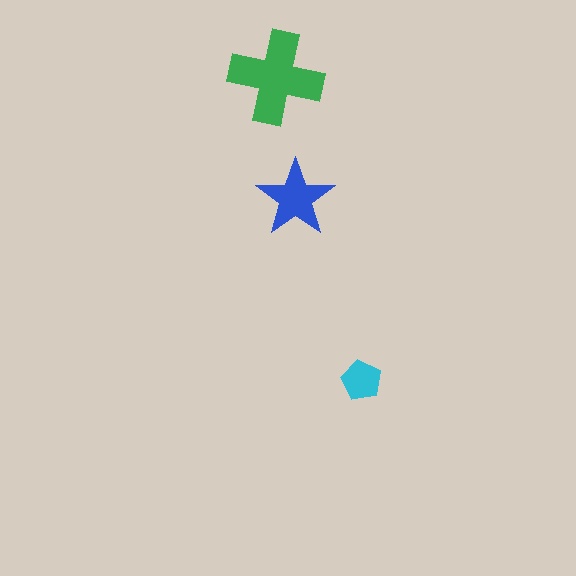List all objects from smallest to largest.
The cyan pentagon, the blue star, the green cross.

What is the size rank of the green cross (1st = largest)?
1st.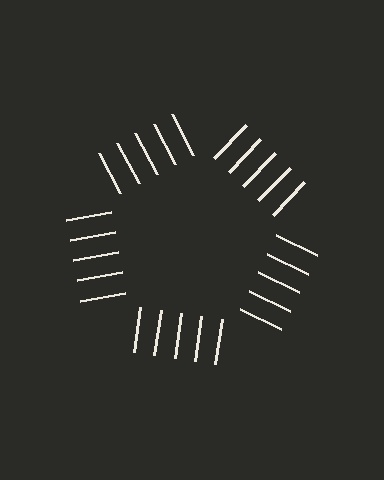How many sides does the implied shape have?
5 sides — the line-ends trace a pentagon.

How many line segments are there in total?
25 — 5 along each of the 5 edges.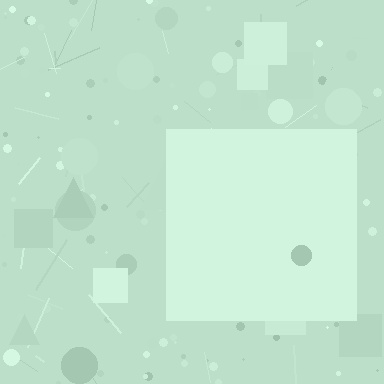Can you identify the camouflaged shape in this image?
The camouflaged shape is a square.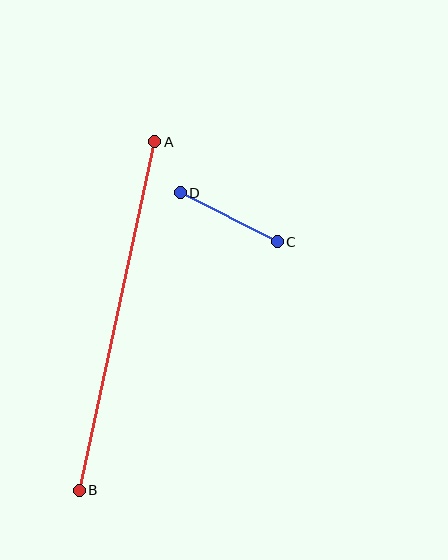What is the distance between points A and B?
The distance is approximately 357 pixels.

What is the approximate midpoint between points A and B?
The midpoint is at approximately (117, 316) pixels.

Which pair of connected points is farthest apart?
Points A and B are farthest apart.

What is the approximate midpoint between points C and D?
The midpoint is at approximately (229, 217) pixels.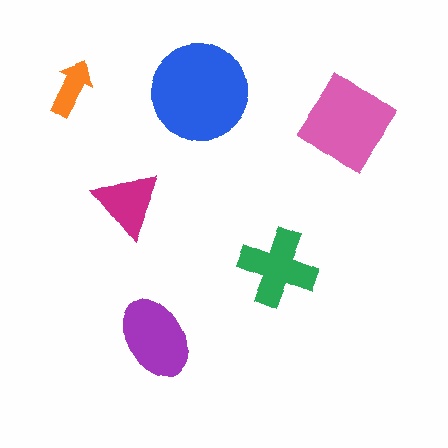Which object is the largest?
The blue circle.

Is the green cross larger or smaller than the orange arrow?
Larger.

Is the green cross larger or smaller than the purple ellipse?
Smaller.